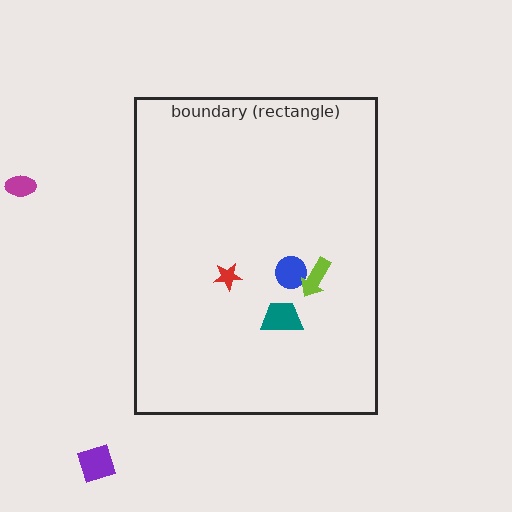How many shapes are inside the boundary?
4 inside, 2 outside.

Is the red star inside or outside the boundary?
Inside.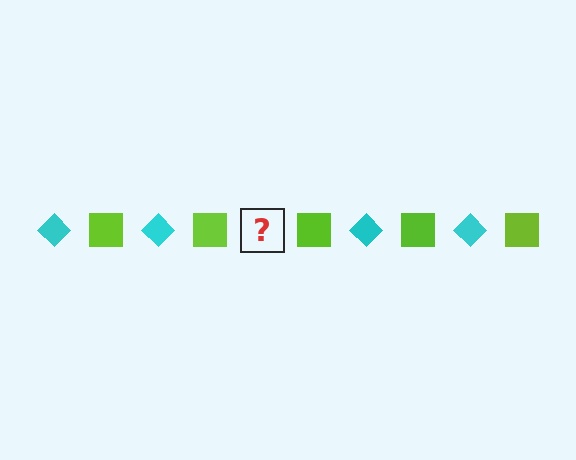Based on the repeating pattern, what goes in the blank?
The blank should be a cyan diamond.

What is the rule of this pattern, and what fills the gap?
The rule is that the pattern alternates between cyan diamond and lime square. The gap should be filled with a cyan diamond.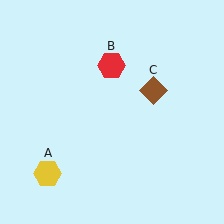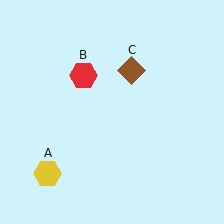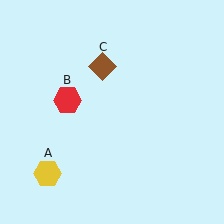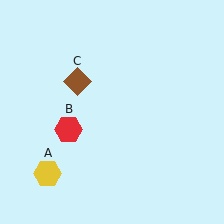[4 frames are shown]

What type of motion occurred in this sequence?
The red hexagon (object B), brown diamond (object C) rotated counterclockwise around the center of the scene.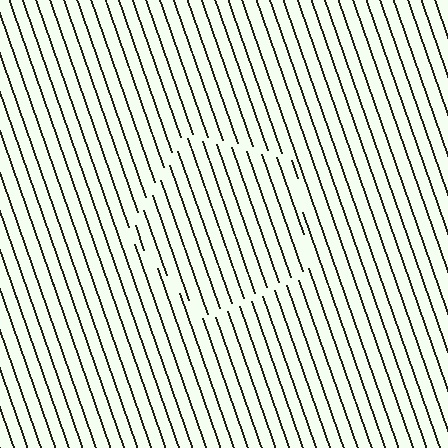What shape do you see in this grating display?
An illusory pentagon. The interior of the shape contains the same grating, shifted by half a period — the contour is defined by the phase discontinuity where line-ends from the inner and outer gratings abut.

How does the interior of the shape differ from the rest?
The interior of the shape contains the same grating, shifted by half a period — the contour is defined by the phase discontinuity where line-ends from the inner and outer gratings abut.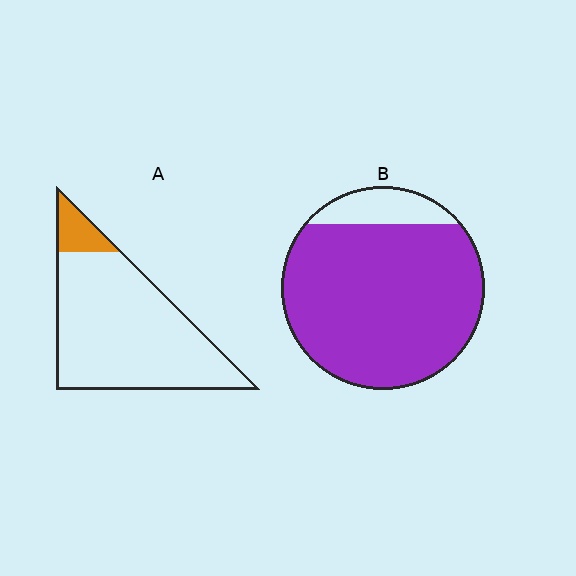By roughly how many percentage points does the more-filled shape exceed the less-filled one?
By roughly 75 percentage points (B over A).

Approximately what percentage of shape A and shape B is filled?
A is approximately 10% and B is approximately 85%.